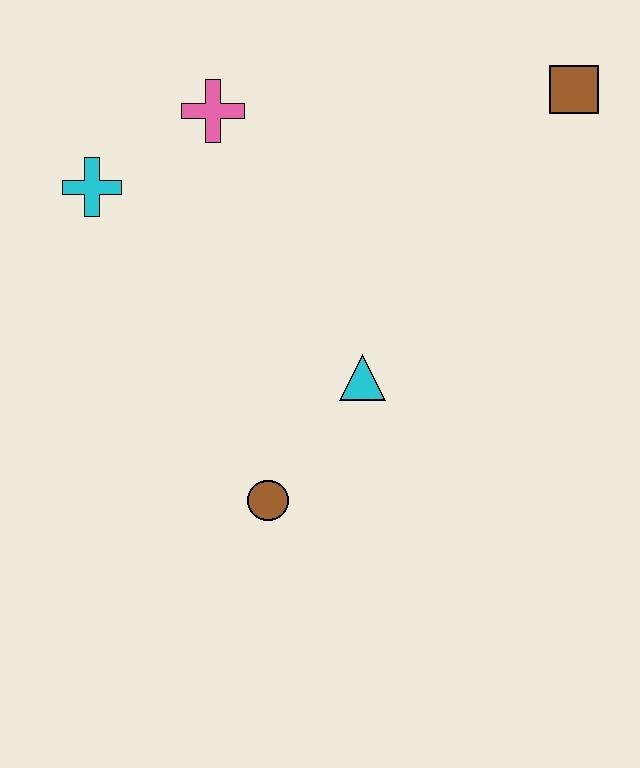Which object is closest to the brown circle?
The cyan triangle is closest to the brown circle.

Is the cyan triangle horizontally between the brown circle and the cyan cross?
No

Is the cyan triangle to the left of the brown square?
Yes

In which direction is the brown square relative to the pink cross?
The brown square is to the right of the pink cross.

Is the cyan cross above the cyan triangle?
Yes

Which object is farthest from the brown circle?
The brown square is farthest from the brown circle.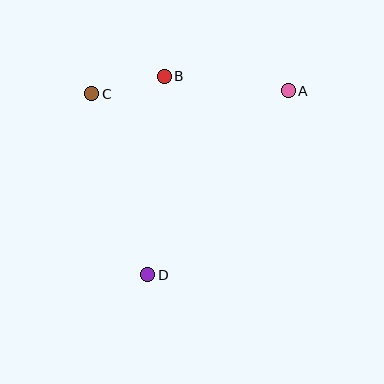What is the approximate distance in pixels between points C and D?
The distance between C and D is approximately 190 pixels.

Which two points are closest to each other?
Points B and C are closest to each other.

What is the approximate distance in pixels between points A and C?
The distance between A and C is approximately 197 pixels.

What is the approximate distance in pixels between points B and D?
The distance between B and D is approximately 199 pixels.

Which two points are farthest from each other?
Points A and D are farthest from each other.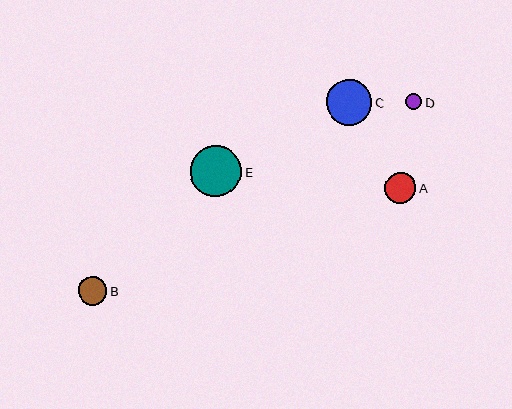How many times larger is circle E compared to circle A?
Circle E is approximately 1.6 times the size of circle A.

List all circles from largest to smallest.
From largest to smallest: E, C, A, B, D.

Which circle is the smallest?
Circle D is the smallest with a size of approximately 16 pixels.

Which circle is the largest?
Circle E is the largest with a size of approximately 51 pixels.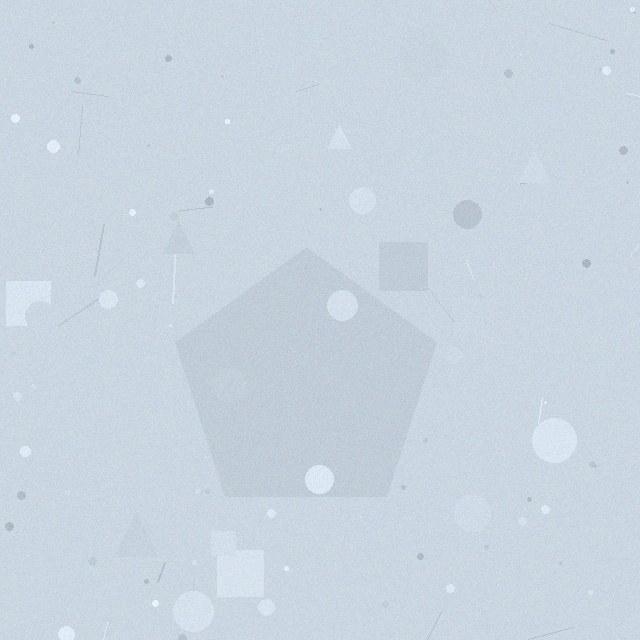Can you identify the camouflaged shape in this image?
The camouflaged shape is a pentagon.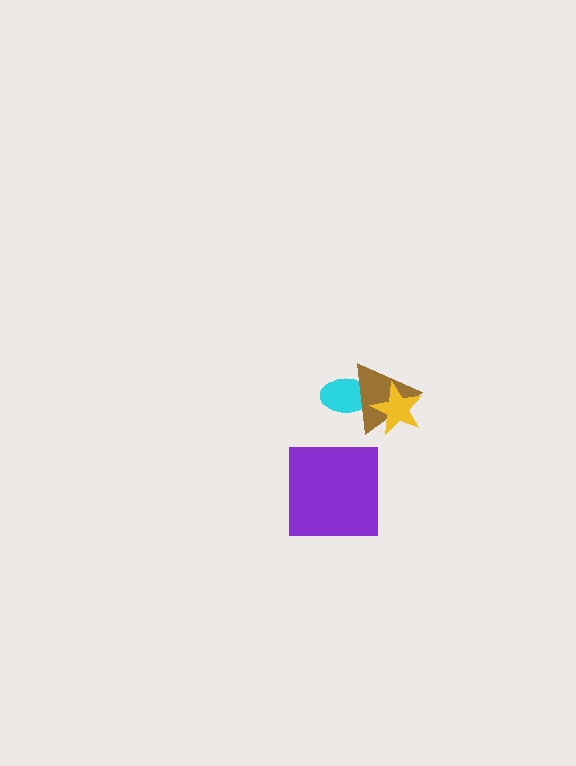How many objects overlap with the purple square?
0 objects overlap with the purple square.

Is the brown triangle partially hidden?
Yes, it is partially covered by another shape.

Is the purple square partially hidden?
No, no other shape covers it.